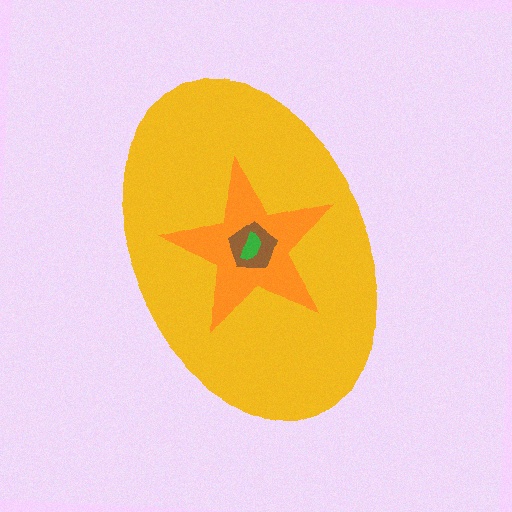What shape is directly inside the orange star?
The brown pentagon.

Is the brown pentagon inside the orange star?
Yes.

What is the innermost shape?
The green semicircle.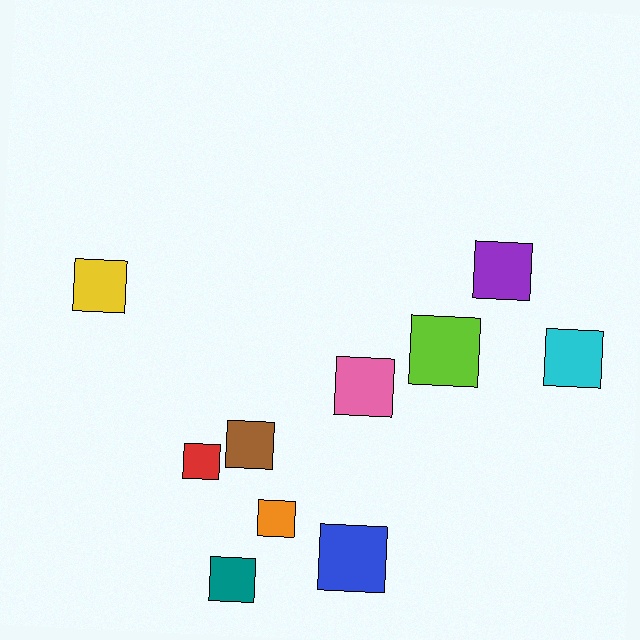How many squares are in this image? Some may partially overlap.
There are 10 squares.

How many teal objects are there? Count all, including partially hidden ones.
There is 1 teal object.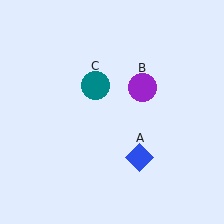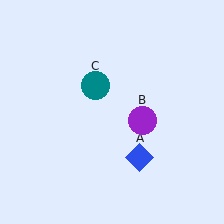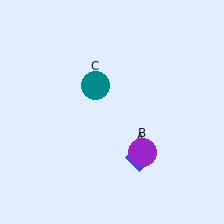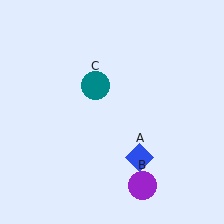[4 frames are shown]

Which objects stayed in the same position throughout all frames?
Blue diamond (object A) and teal circle (object C) remained stationary.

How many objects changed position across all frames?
1 object changed position: purple circle (object B).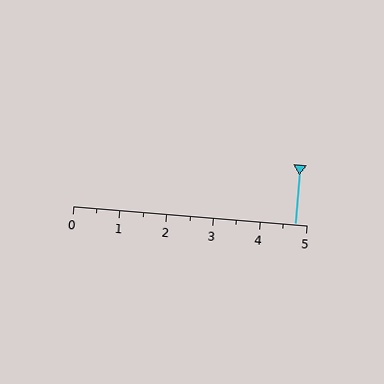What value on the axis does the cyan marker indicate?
The marker indicates approximately 4.8.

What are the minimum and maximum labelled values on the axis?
The axis runs from 0 to 5.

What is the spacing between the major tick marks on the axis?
The major ticks are spaced 1 apart.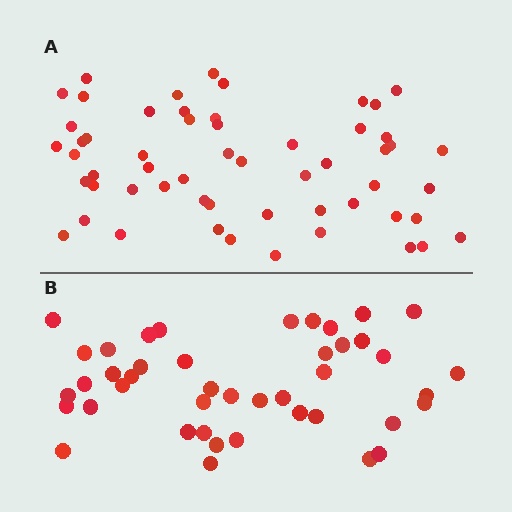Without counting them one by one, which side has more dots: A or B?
Region A (the top region) has more dots.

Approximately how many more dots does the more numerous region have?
Region A has approximately 15 more dots than region B.